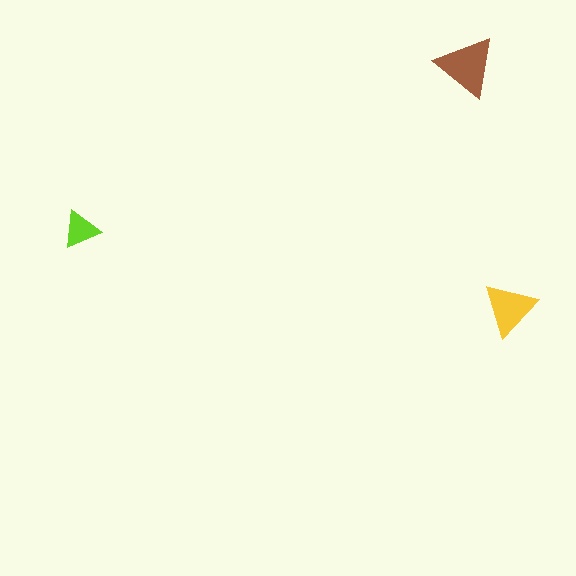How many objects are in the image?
There are 3 objects in the image.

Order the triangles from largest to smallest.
the brown one, the yellow one, the lime one.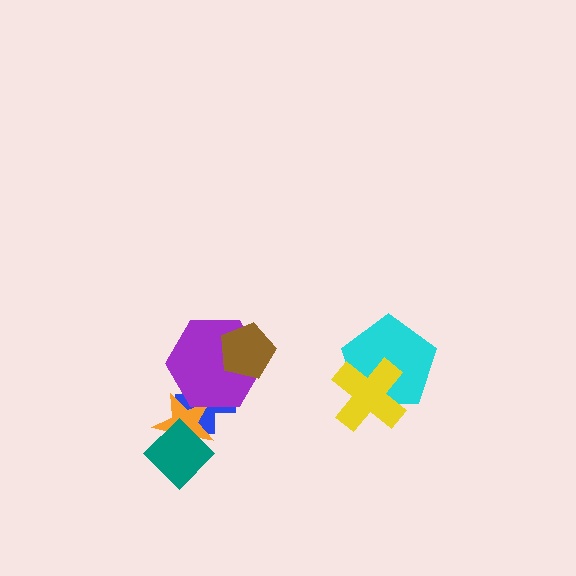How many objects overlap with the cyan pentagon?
1 object overlaps with the cyan pentagon.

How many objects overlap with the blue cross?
3 objects overlap with the blue cross.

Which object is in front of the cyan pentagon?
The yellow cross is in front of the cyan pentagon.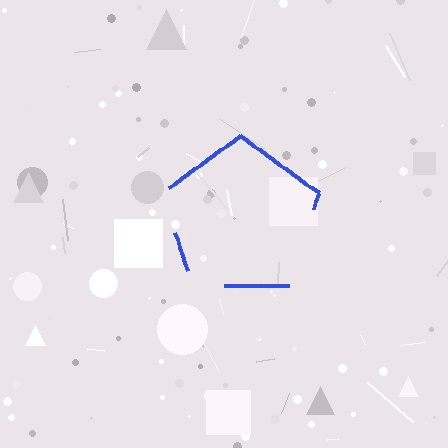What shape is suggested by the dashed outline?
The dashed outline suggests a pentagon.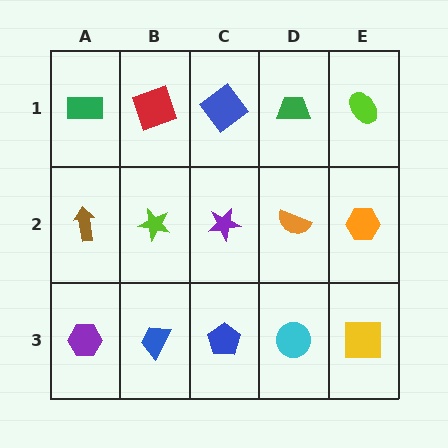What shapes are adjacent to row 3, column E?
An orange hexagon (row 2, column E), a cyan circle (row 3, column D).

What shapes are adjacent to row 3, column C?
A purple star (row 2, column C), a blue trapezoid (row 3, column B), a cyan circle (row 3, column D).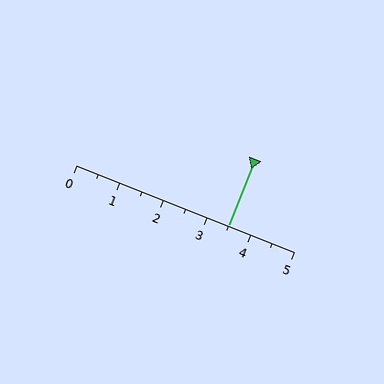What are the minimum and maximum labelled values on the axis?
The axis runs from 0 to 5.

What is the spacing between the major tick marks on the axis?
The major ticks are spaced 1 apart.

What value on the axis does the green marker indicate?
The marker indicates approximately 3.5.